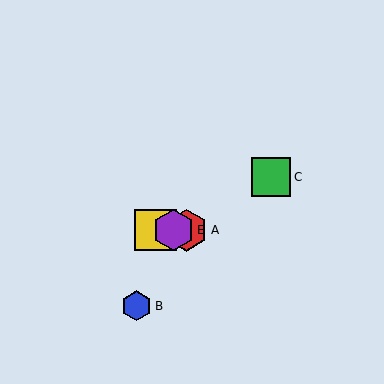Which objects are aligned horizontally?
Objects A, D, E are aligned horizontally.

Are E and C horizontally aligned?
No, E is at y≈230 and C is at y≈177.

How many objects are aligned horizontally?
3 objects (A, D, E) are aligned horizontally.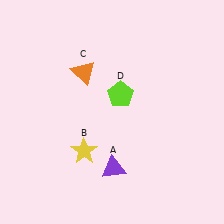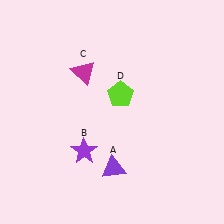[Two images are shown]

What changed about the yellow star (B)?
In Image 1, B is yellow. In Image 2, it changed to purple.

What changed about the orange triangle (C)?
In Image 1, C is orange. In Image 2, it changed to magenta.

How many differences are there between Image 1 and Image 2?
There are 2 differences between the two images.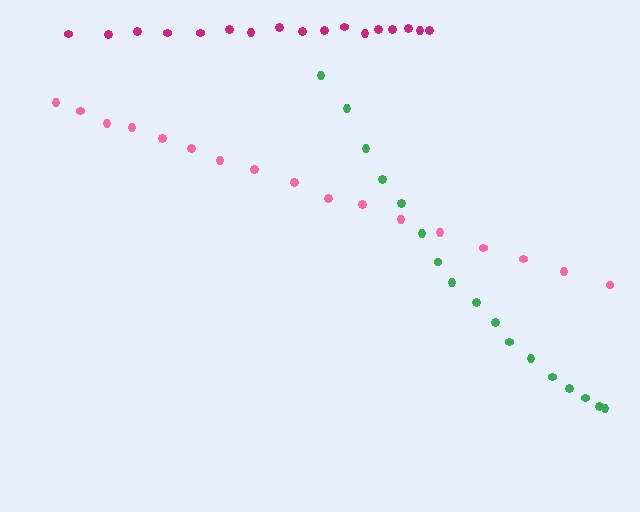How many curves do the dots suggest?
There are 3 distinct paths.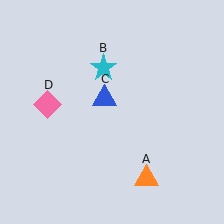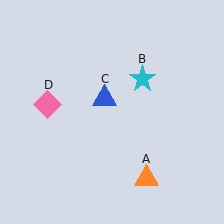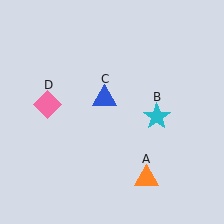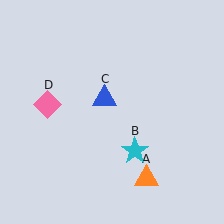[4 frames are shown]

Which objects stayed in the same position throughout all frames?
Orange triangle (object A) and blue triangle (object C) and pink diamond (object D) remained stationary.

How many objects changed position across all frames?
1 object changed position: cyan star (object B).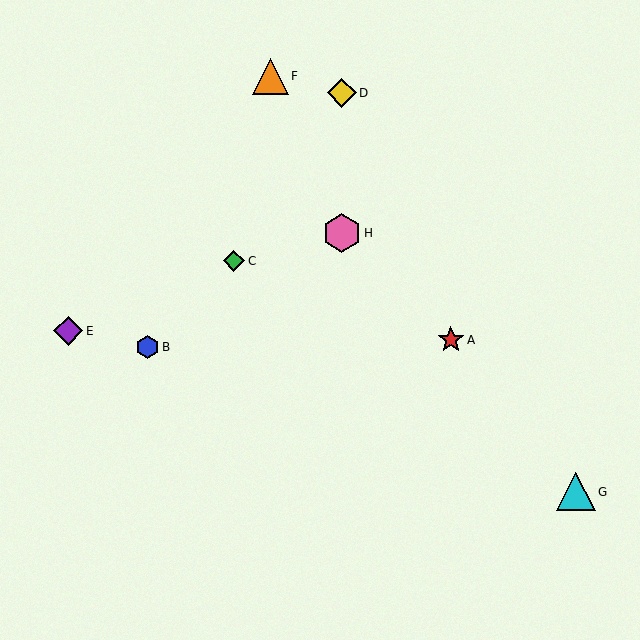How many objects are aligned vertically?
2 objects (D, H) are aligned vertically.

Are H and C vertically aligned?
No, H is at x≈342 and C is at x≈234.